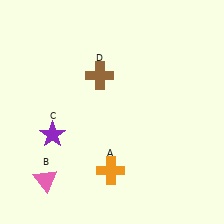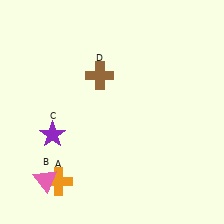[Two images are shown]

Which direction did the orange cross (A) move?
The orange cross (A) moved left.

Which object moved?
The orange cross (A) moved left.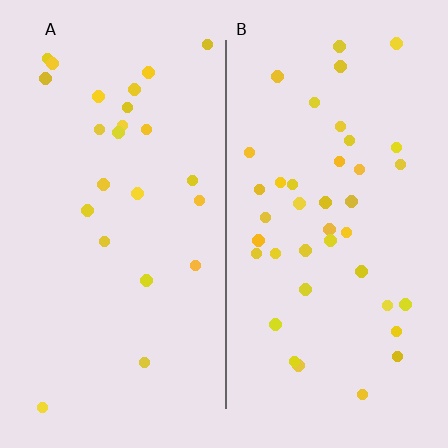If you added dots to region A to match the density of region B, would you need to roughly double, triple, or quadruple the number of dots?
Approximately double.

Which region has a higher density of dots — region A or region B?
B (the right).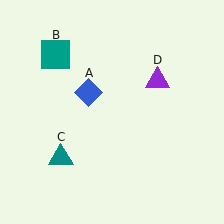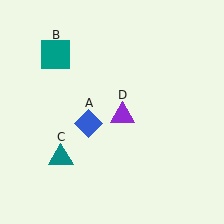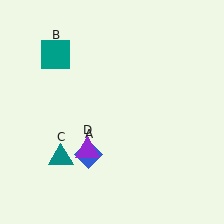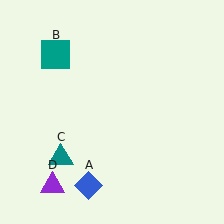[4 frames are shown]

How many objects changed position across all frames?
2 objects changed position: blue diamond (object A), purple triangle (object D).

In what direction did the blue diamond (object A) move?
The blue diamond (object A) moved down.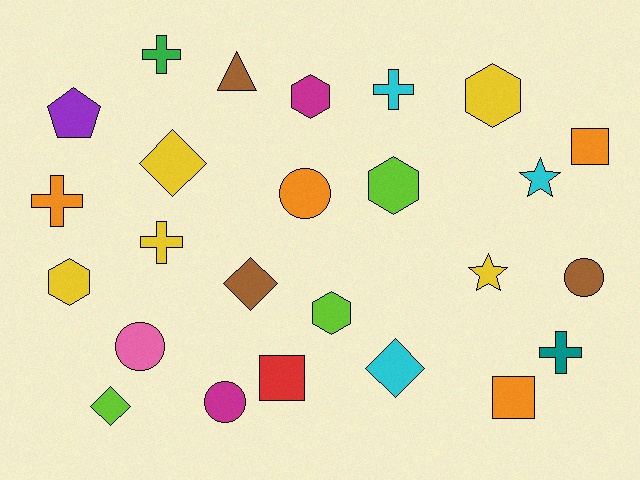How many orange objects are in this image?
There are 4 orange objects.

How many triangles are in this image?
There is 1 triangle.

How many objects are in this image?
There are 25 objects.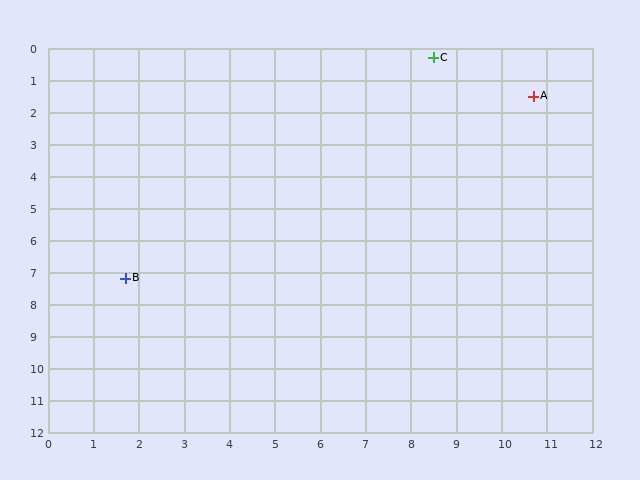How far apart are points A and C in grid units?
Points A and C are about 2.5 grid units apart.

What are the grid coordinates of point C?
Point C is at approximately (8.5, 0.3).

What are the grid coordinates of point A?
Point A is at approximately (10.7, 1.5).